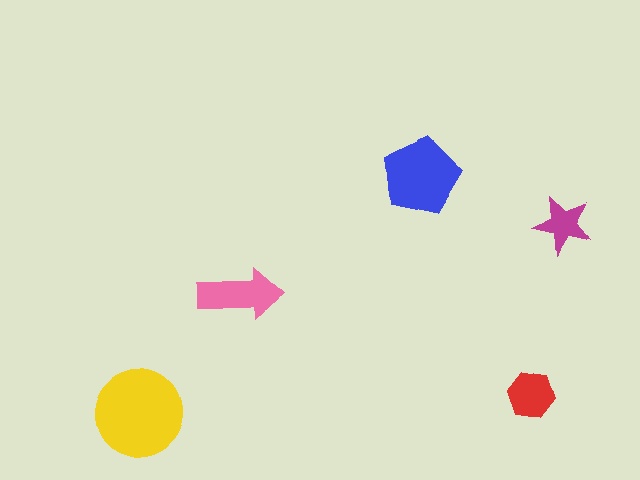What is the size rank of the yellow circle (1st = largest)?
1st.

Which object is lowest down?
The yellow circle is bottommost.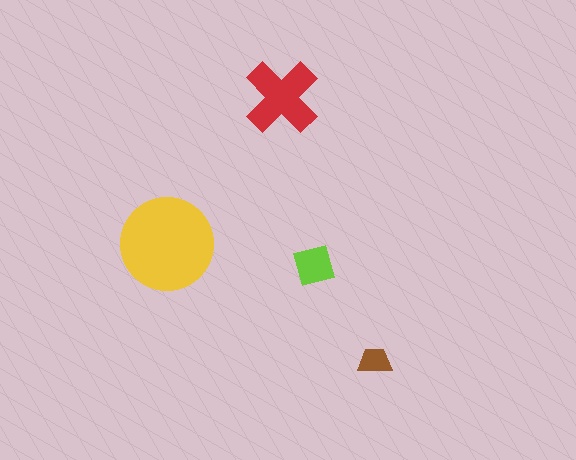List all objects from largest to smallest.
The yellow circle, the red cross, the lime square, the brown trapezoid.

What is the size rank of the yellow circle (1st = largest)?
1st.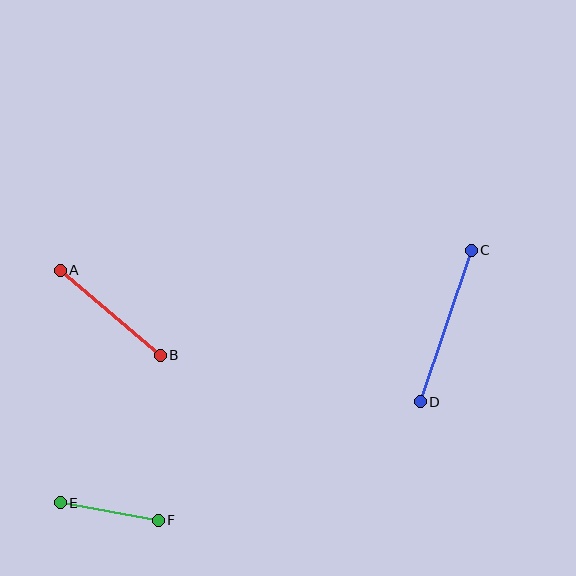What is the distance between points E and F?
The distance is approximately 99 pixels.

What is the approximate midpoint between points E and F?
The midpoint is at approximately (109, 511) pixels.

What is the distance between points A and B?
The distance is approximately 131 pixels.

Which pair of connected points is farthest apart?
Points C and D are farthest apart.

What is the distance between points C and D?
The distance is approximately 160 pixels.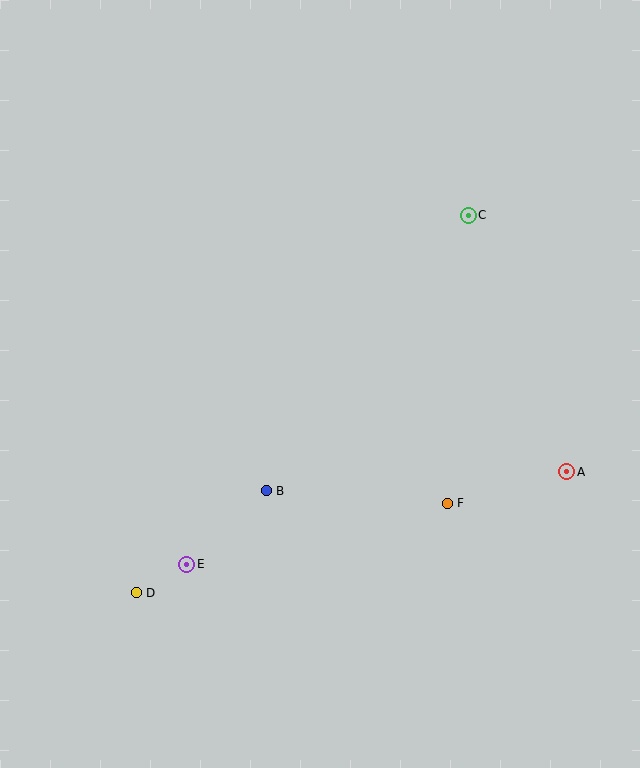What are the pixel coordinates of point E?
Point E is at (187, 564).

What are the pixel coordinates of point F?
Point F is at (447, 503).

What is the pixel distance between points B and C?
The distance between B and C is 342 pixels.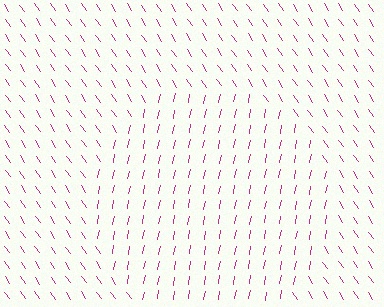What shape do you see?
I see a circle.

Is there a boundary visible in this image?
Yes, there is a texture boundary formed by a change in line orientation.